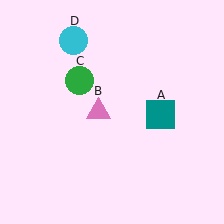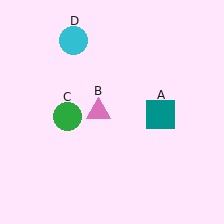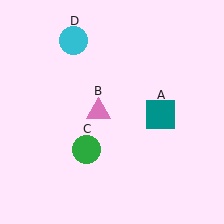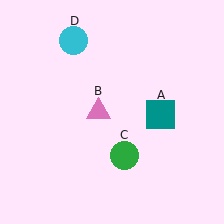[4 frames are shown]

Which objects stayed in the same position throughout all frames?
Teal square (object A) and pink triangle (object B) and cyan circle (object D) remained stationary.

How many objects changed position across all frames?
1 object changed position: green circle (object C).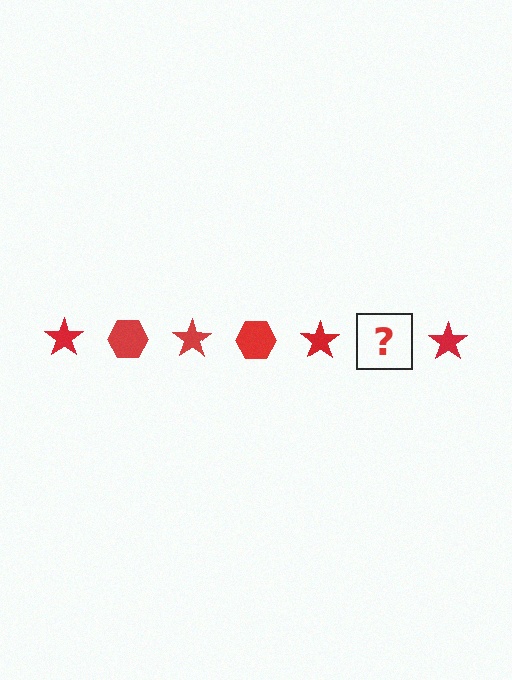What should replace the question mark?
The question mark should be replaced with a red hexagon.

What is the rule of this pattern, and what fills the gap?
The rule is that the pattern cycles through star, hexagon shapes in red. The gap should be filled with a red hexagon.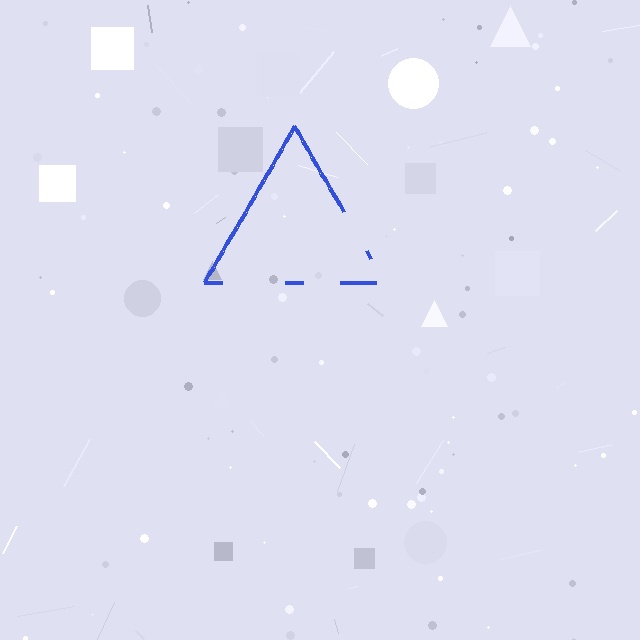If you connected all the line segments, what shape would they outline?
They would outline a triangle.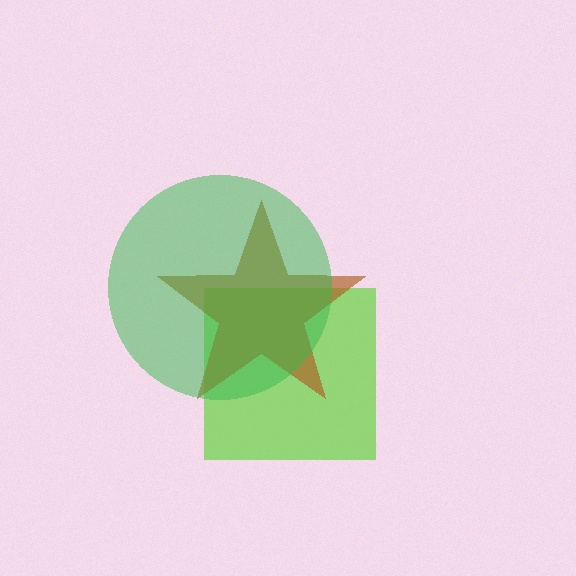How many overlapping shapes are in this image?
There are 3 overlapping shapes in the image.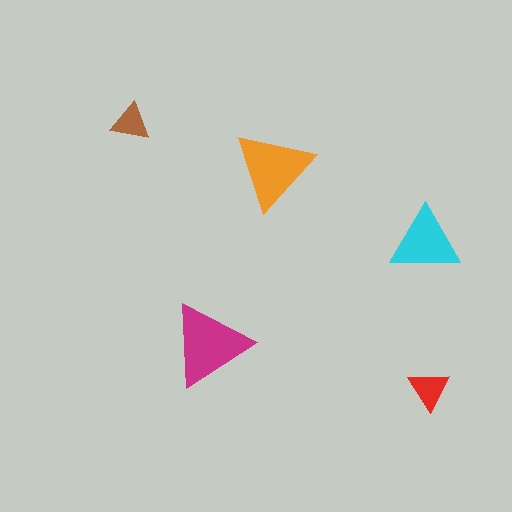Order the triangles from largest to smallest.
the magenta one, the orange one, the cyan one, the red one, the brown one.